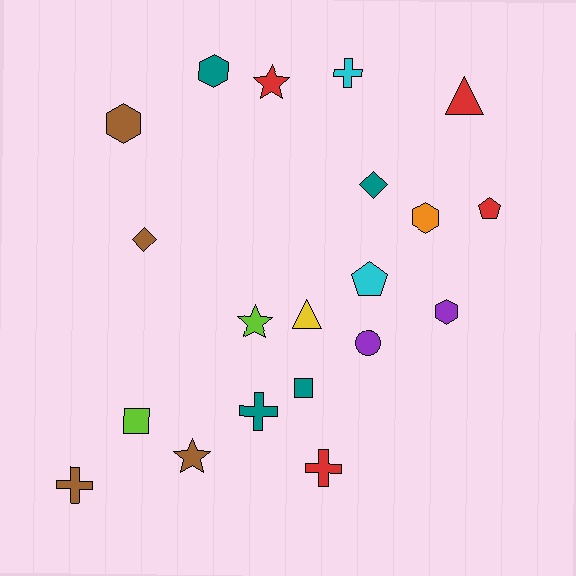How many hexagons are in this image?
There are 4 hexagons.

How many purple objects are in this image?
There are 2 purple objects.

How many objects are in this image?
There are 20 objects.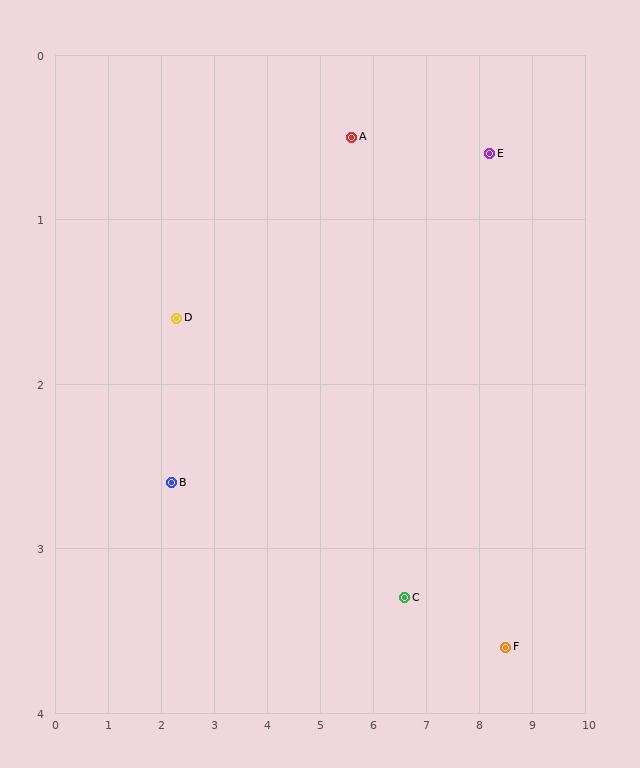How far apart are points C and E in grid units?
Points C and E are about 3.1 grid units apart.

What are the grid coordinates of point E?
Point E is at approximately (8.2, 0.6).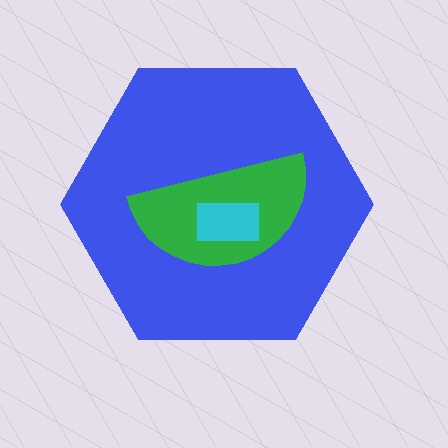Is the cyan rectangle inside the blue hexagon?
Yes.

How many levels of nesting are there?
3.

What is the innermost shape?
The cyan rectangle.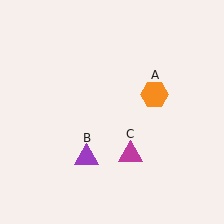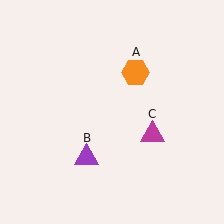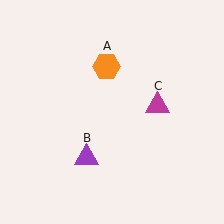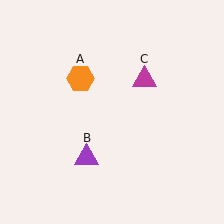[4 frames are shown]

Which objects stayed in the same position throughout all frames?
Purple triangle (object B) remained stationary.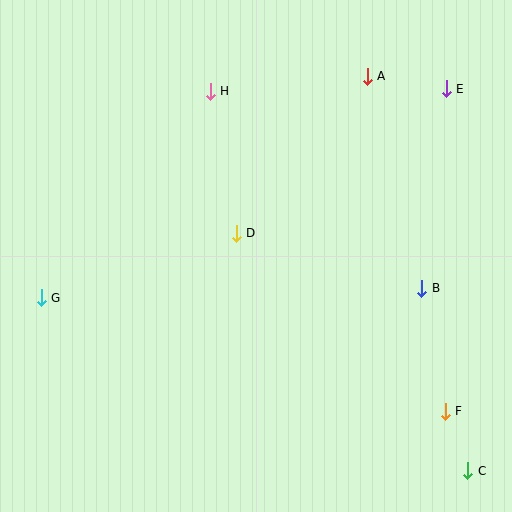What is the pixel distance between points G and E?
The distance between G and E is 456 pixels.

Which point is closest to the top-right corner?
Point E is closest to the top-right corner.